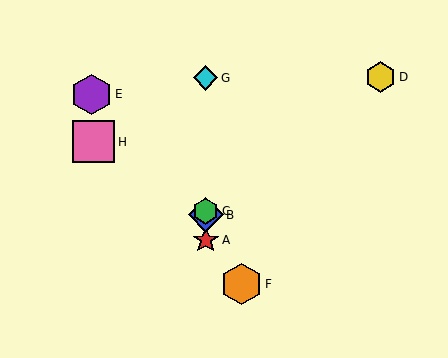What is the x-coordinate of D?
Object D is at x≈380.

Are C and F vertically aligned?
No, C is at x≈206 and F is at x≈241.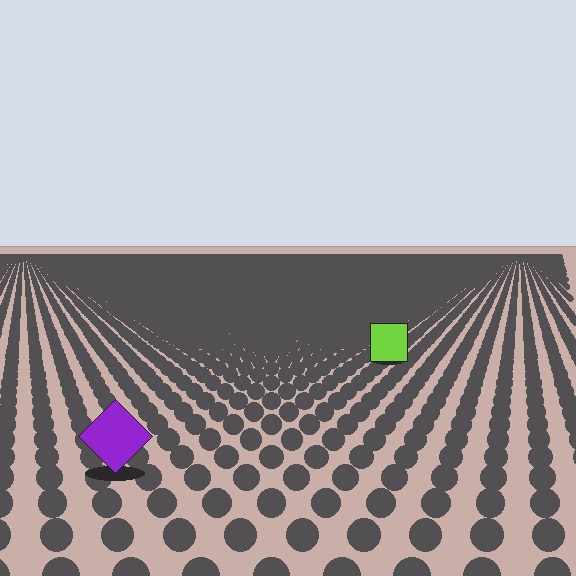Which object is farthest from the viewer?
The lime square is farthest from the viewer. It appears smaller and the ground texture around it is denser.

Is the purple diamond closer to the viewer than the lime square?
Yes. The purple diamond is closer — you can tell from the texture gradient: the ground texture is coarser near it.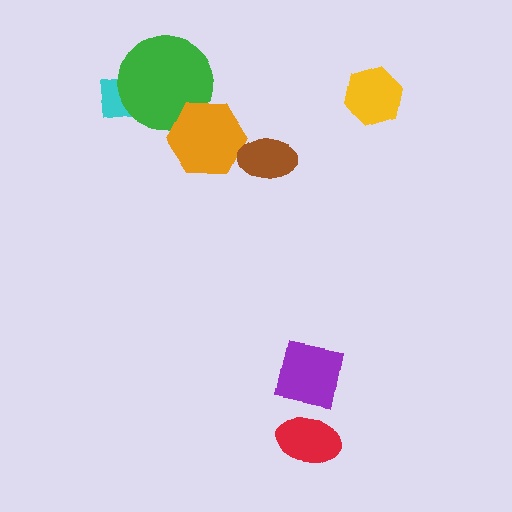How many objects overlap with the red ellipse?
1 object overlaps with the red ellipse.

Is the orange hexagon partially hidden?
Yes, it is partially covered by another shape.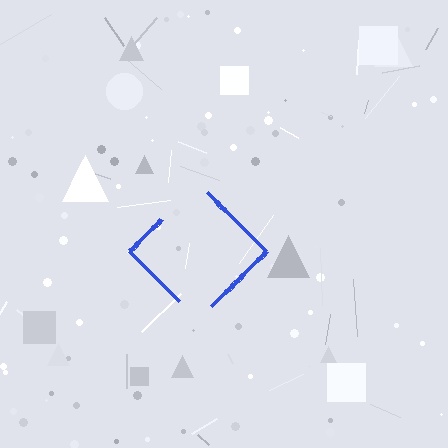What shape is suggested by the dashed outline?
The dashed outline suggests a diamond.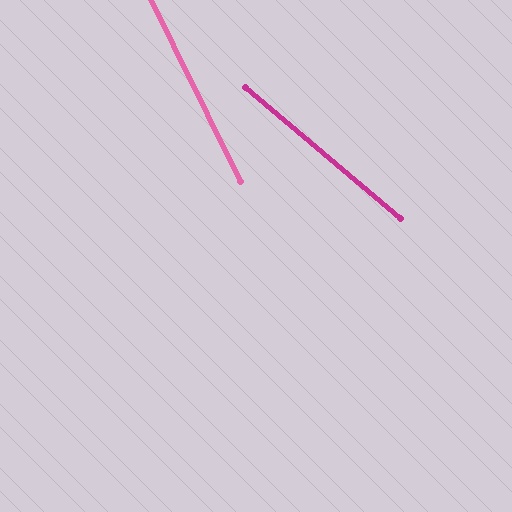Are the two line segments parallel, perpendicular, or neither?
Neither parallel nor perpendicular — they differ by about 24°.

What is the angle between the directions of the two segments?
Approximately 24 degrees.